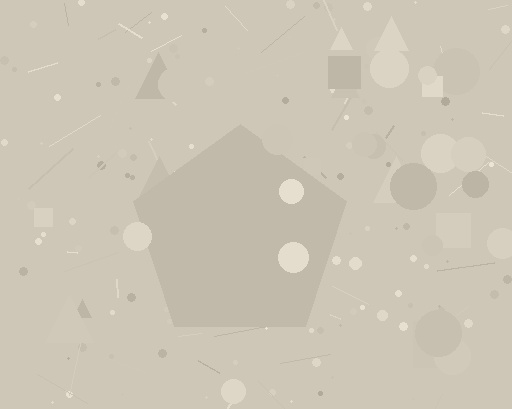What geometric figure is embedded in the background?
A pentagon is embedded in the background.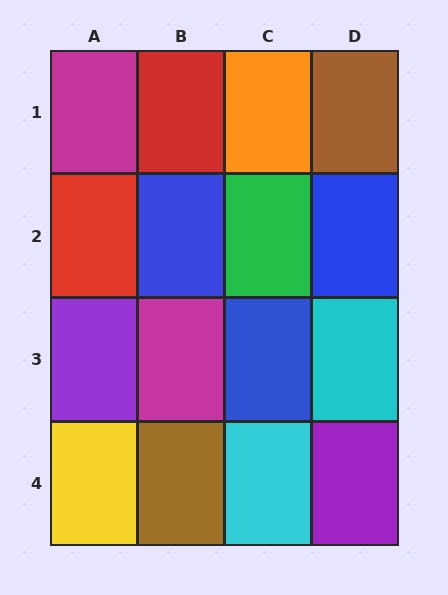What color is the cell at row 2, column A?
Red.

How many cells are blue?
3 cells are blue.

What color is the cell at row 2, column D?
Blue.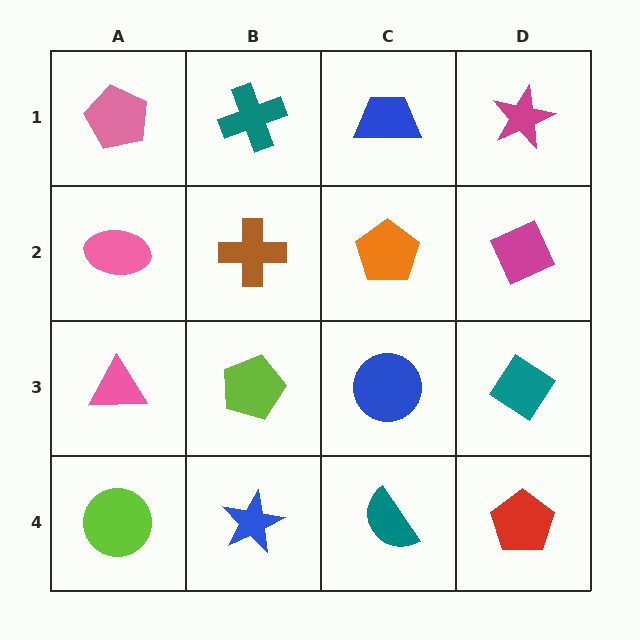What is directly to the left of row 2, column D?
An orange pentagon.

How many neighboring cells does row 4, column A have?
2.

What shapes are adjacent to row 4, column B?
A lime pentagon (row 3, column B), a lime circle (row 4, column A), a teal semicircle (row 4, column C).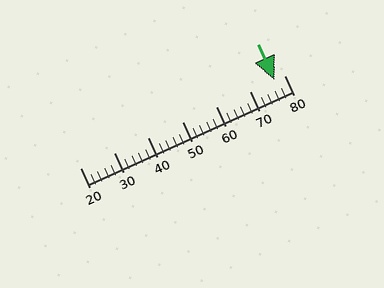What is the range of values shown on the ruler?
The ruler shows values from 20 to 80.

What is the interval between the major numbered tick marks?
The major tick marks are spaced 10 units apart.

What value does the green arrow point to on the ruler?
The green arrow points to approximately 77.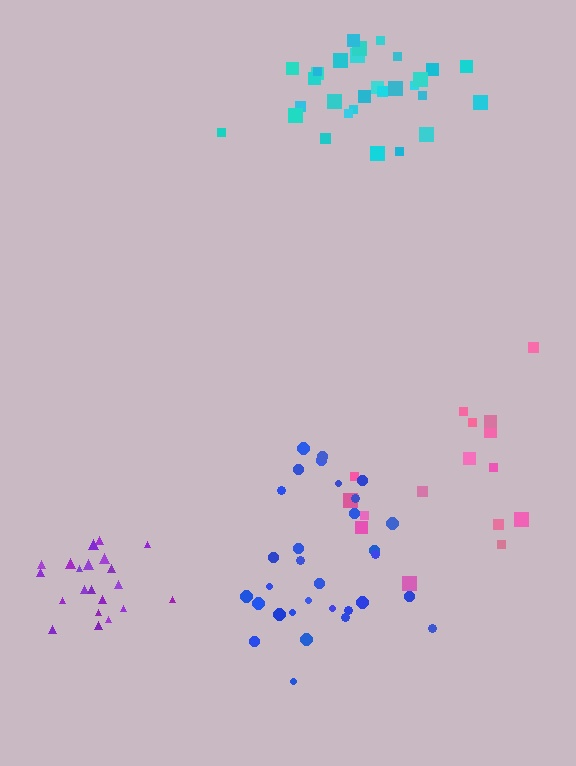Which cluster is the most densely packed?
Purple.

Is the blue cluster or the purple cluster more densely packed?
Purple.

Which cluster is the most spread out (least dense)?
Pink.